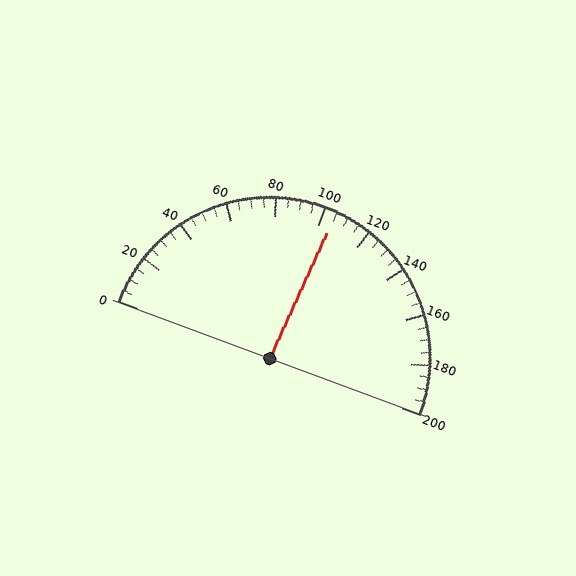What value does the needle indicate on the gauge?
The needle indicates approximately 105.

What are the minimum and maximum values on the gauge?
The gauge ranges from 0 to 200.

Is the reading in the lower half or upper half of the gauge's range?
The reading is in the upper half of the range (0 to 200).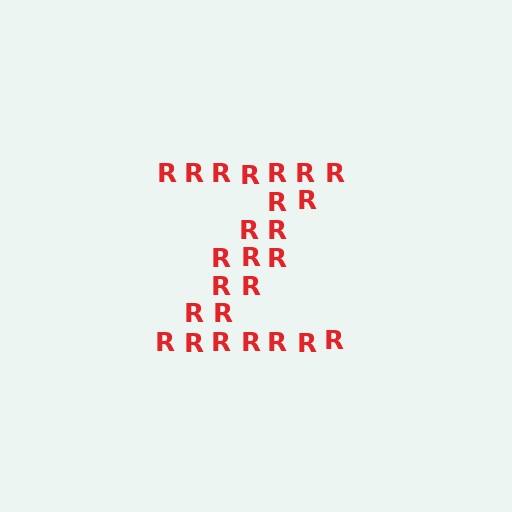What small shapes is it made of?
It is made of small letter R's.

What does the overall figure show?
The overall figure shows the letter Z.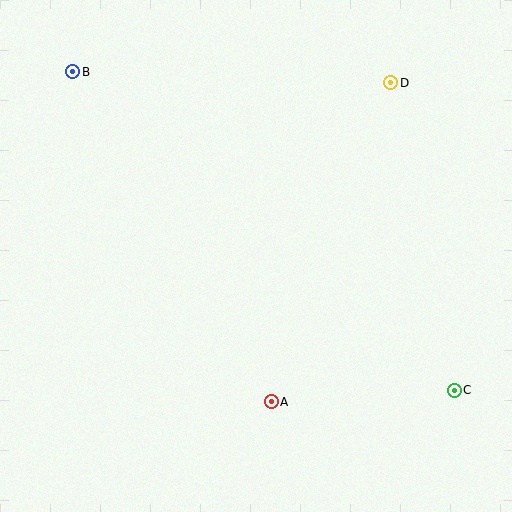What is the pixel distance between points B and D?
The distance between B and D is 318 pixels.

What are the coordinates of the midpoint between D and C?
The midpoint between D and C is at (423, 237).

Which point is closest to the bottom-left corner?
Point A is closest to the bottom-left corner.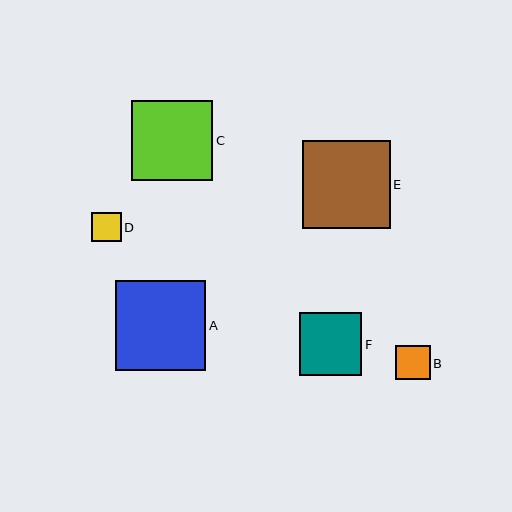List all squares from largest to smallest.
From largest to smallest: A, E, C, F, B, D.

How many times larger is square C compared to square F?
Square C is approximately 1.3 times the size of square F.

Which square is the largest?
Square A is the largest with a size of approximately 90 pixels.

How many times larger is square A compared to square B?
Square A is approximately 2.6 times the size of square B.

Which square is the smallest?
Square D is the smallest with a size of approximately 30 pixels.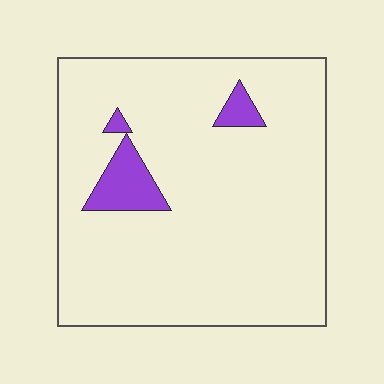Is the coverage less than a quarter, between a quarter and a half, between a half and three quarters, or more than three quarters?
Less than a quarter.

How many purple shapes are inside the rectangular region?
3.